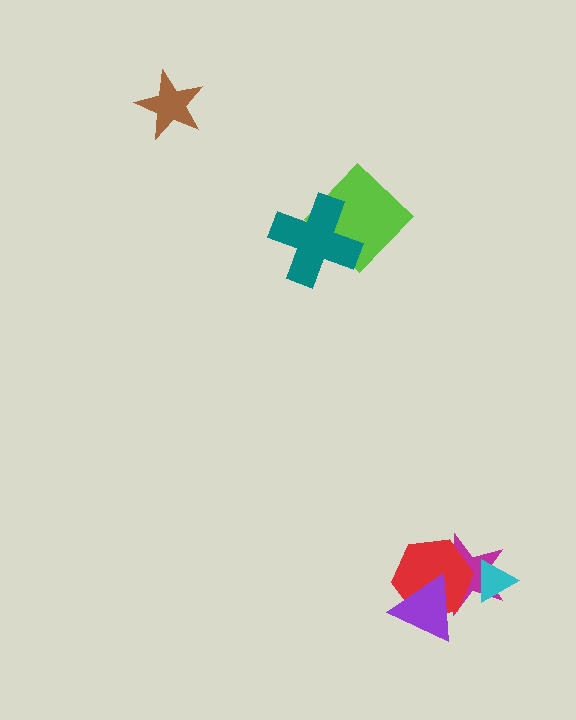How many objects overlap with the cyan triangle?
1 object overlaps with the cyan triangle.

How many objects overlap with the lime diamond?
1 object overlaps with the lime diamond.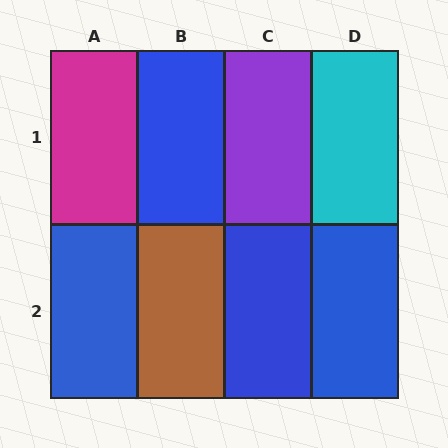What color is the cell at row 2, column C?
Blue.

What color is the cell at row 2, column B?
Brown.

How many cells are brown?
1 cell is brown.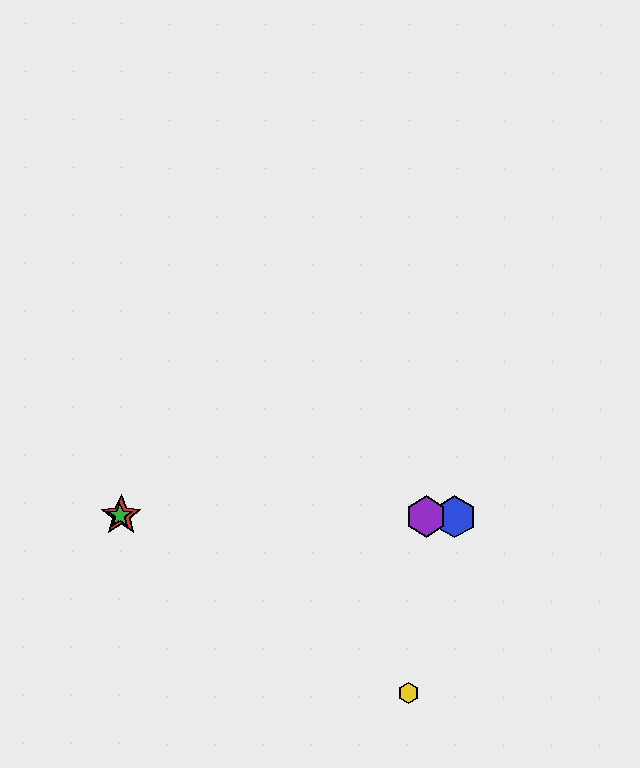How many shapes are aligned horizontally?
4 shapes (the red star, the blue hexagon, the green star, the purple hexagon) are aligned horizontally.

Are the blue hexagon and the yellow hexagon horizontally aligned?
No, the blue hexagon is at y≈517 and the yellow hexagon is at y≈693.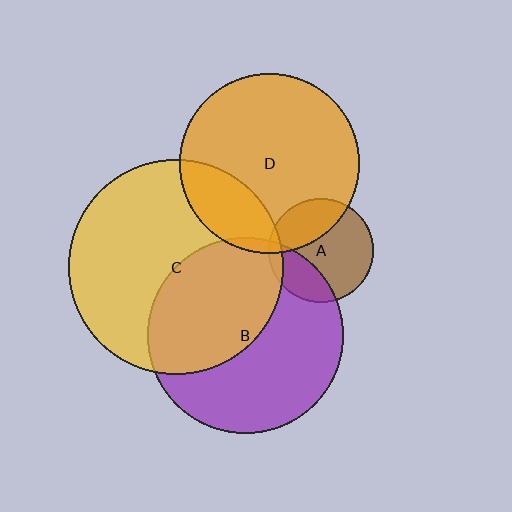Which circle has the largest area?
Circle C (yellow).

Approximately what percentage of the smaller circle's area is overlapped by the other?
Approximately 5%.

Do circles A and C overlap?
Yes.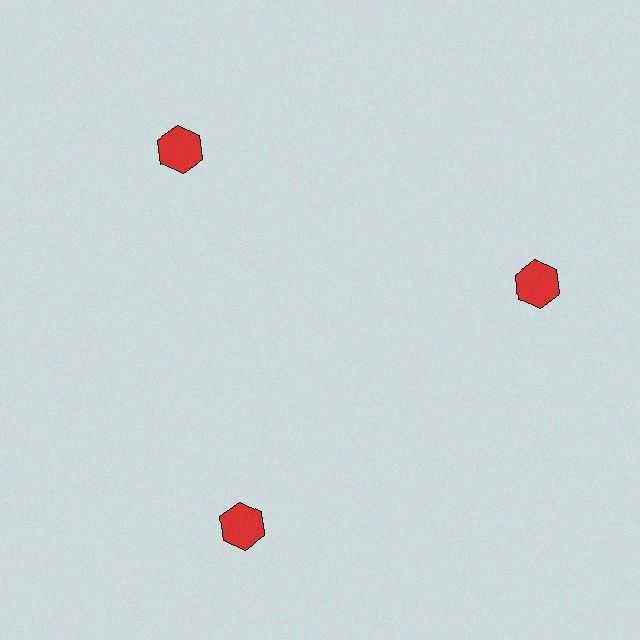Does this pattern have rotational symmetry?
Yes, this pattern has 3-fold rotational symmetry. It looks the same after rotating 120 degrees around the center.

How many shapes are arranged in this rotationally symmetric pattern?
There are 3 shapes, arranged in 3 groups of 1.